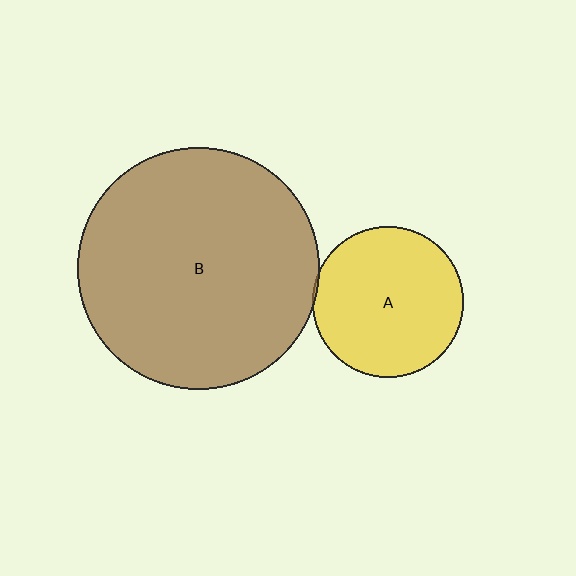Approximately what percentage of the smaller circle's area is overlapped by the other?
Approximately 5%.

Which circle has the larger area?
Circle B (brown).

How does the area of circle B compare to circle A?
Approximately 2.6 times.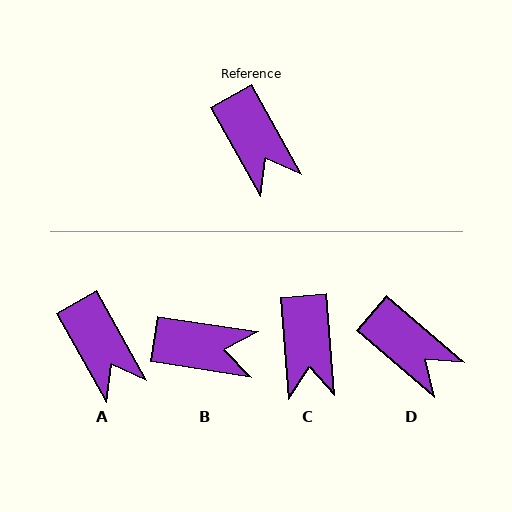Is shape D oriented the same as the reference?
No, it is off by about 20 degrees.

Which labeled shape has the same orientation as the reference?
A.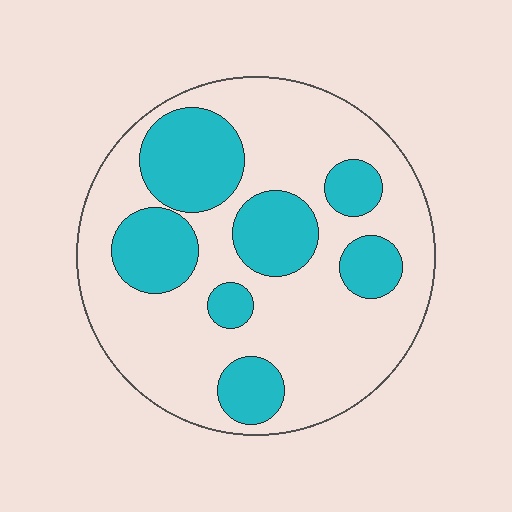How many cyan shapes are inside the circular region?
7.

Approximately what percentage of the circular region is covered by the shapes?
Approximately 30%.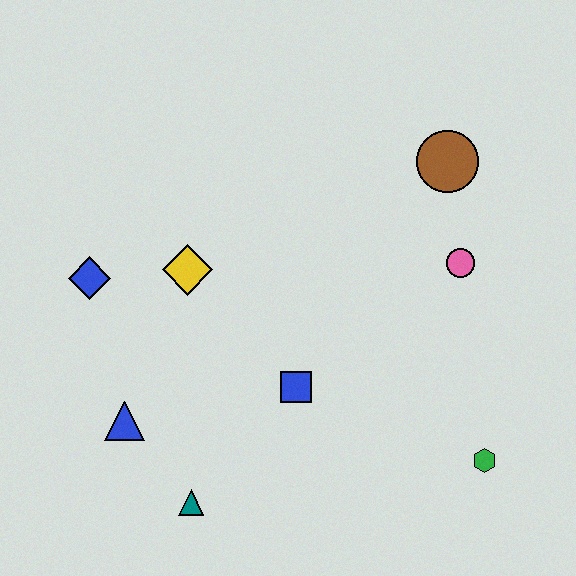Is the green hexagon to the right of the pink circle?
Yes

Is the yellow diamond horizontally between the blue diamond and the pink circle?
Yes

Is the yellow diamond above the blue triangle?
Yes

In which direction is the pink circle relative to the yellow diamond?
The pink circle is to the right of the yellow diamond.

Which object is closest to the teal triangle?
The blue triangle is closest to the teal triangle.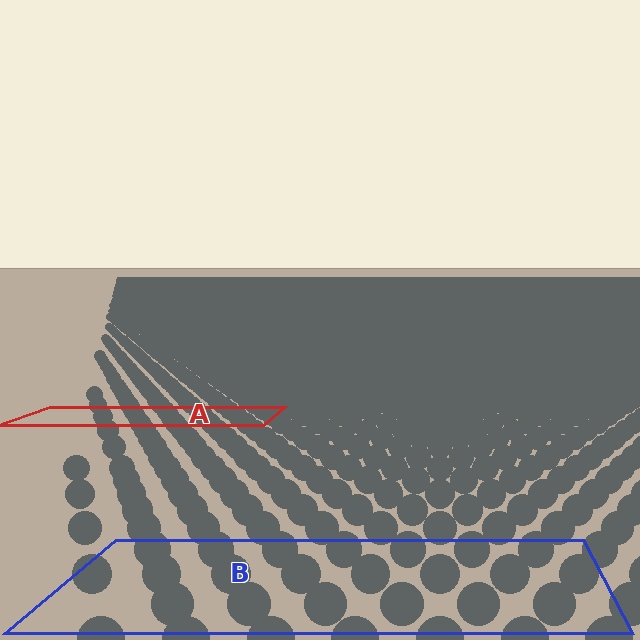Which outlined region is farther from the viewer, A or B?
Region A is farther from the viewer — the texture elements inside it appear smaller and more densely packed.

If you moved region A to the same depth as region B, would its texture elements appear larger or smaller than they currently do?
They would appear larger. At a closer depth, the same texture elements are projected at a bigger on-screen size.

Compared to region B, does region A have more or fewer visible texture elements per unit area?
Region A has more texture elements per unit area — they are packed more densely because it is farther away.